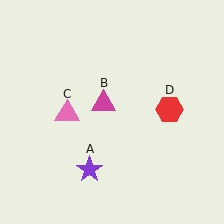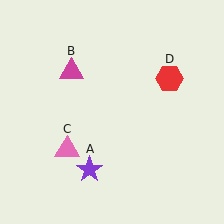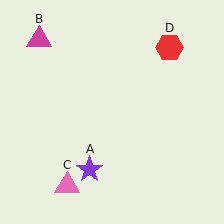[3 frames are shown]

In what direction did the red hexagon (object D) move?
The red hexagon (object D) moved up.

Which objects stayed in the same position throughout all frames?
Purple star (object A) remained stationary.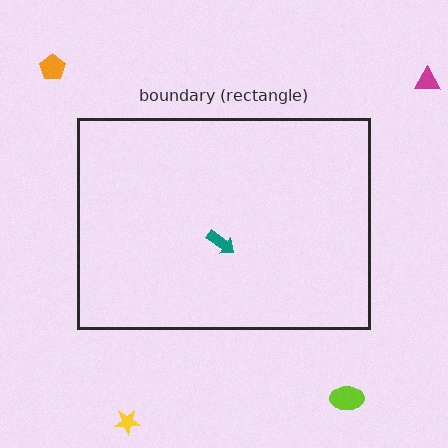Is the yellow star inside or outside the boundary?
Outside.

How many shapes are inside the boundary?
1 inside, 4 outside.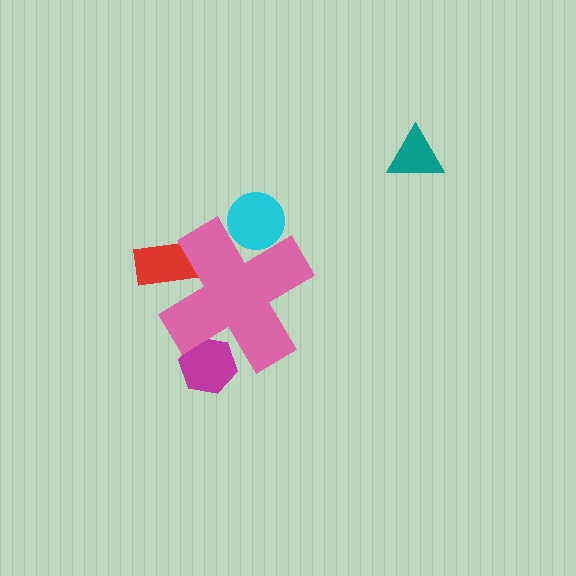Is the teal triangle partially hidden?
No, the teal triangle is fully visible.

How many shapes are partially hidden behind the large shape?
3 shapes are partially hidden.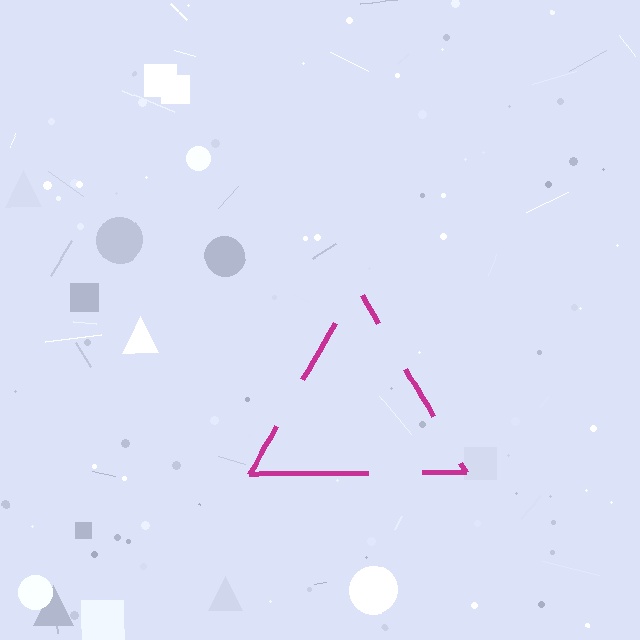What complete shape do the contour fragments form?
The contour fragments form a triangle.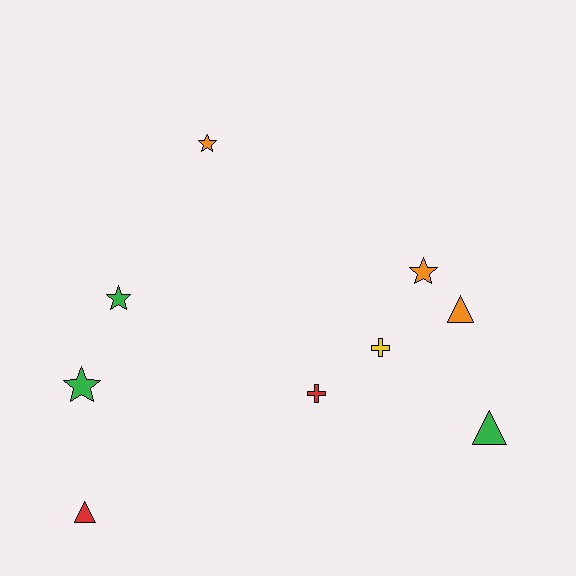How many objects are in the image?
There are 9 objects.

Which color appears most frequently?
Green, with 3 objects.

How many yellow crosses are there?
There is 1 yellow cross.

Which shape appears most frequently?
Star, with 4 objects.